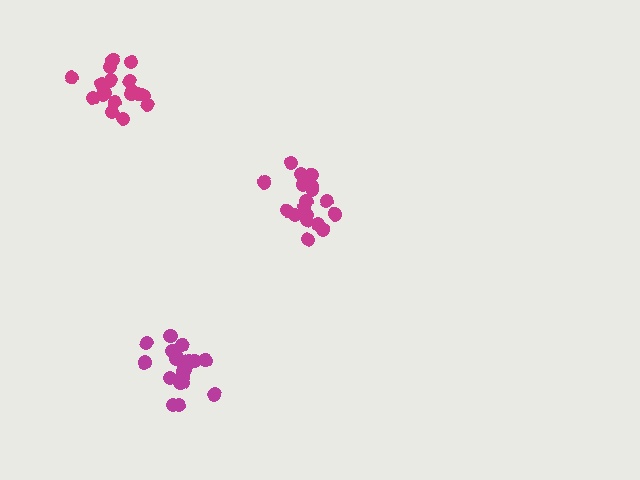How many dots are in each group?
Group 1: 18 dots, Group 2: 21 dots, Group 3: 19 dots (58 total).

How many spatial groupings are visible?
There are 3 spatial groupings.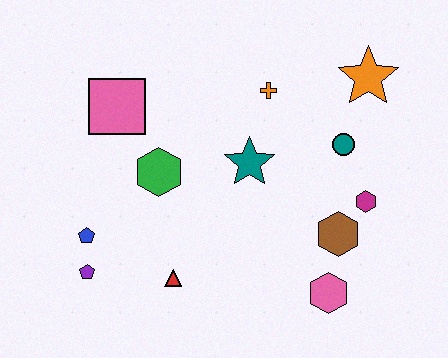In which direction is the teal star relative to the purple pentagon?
The teal star is to the right of the purple pentagon.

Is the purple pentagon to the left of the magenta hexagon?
Yes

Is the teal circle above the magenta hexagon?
Yes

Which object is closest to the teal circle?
The magenta hexagon is closest to the teal circle.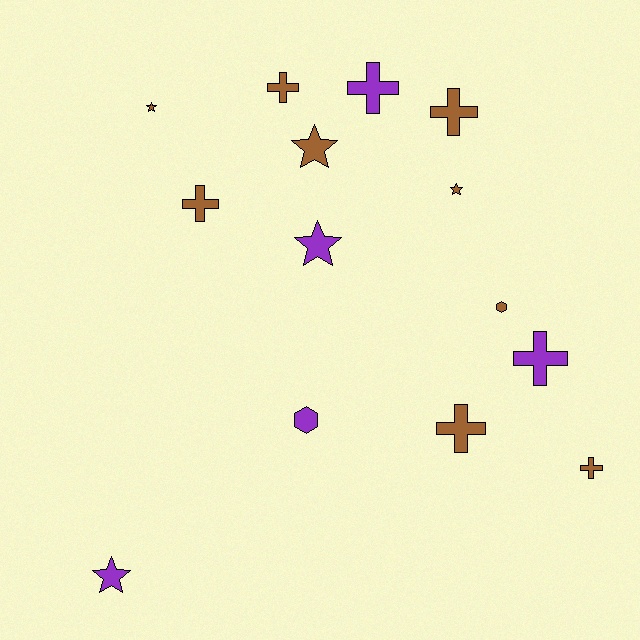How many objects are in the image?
There are 14 objects.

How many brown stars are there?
There are 3 brown stars.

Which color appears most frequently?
Brown, with 9 objects.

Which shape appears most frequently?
Cross, with 7 objects.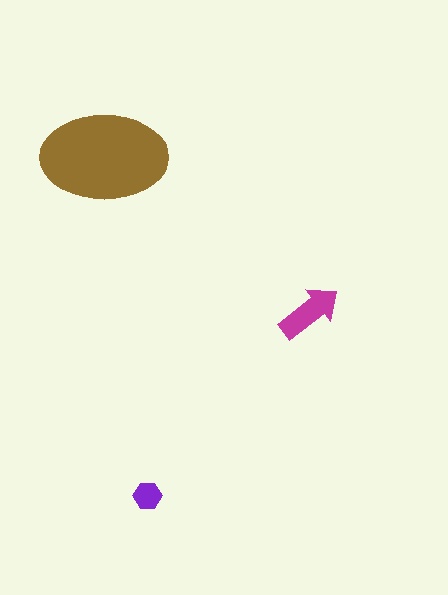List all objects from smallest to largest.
The purple hexagon, the magenta arrow, the brown ellipse.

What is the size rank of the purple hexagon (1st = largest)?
3rd.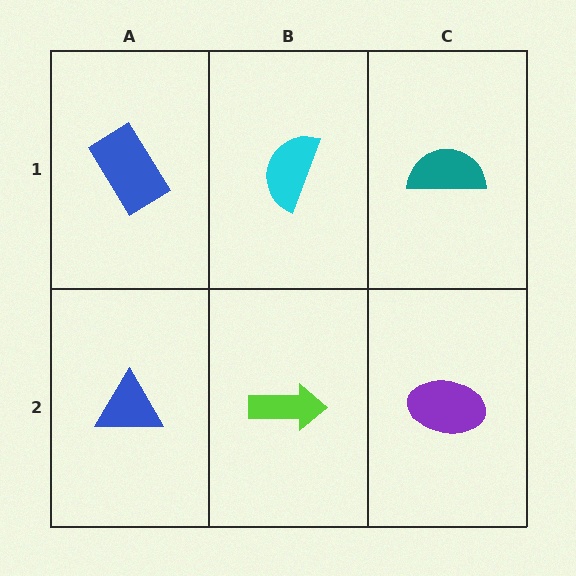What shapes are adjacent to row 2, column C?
A teal semicircle (row 1, column C), a lime arrow (row 2, column B).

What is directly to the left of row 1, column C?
A cyan semicircle.